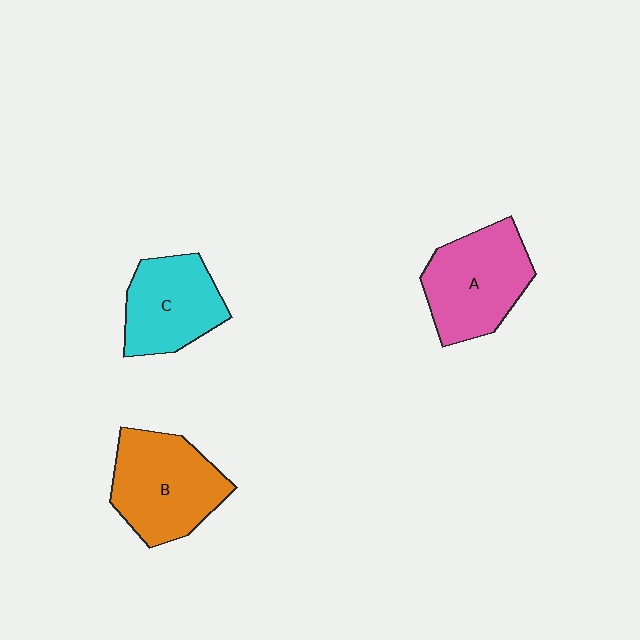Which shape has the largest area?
Shape B (orange).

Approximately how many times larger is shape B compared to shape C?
Approximately 1.2 times.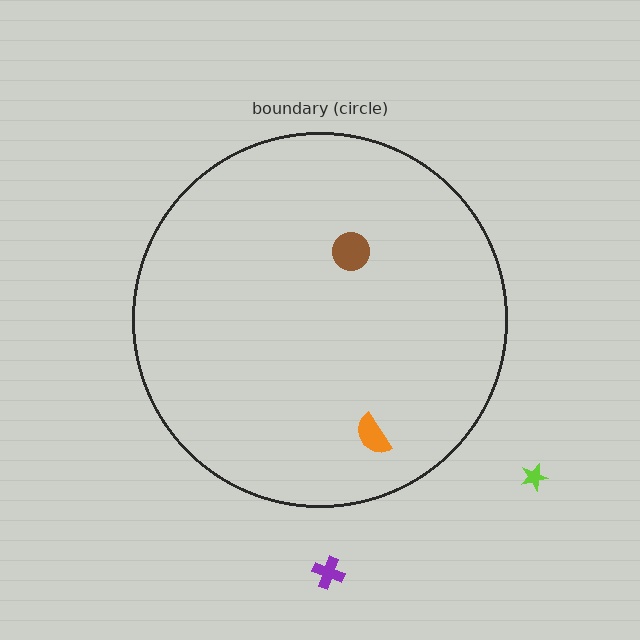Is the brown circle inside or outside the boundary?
Inside.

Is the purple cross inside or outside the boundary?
Outside.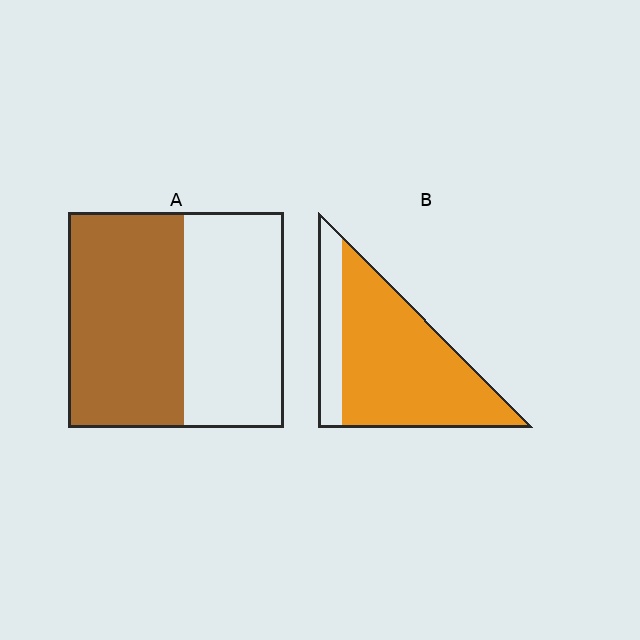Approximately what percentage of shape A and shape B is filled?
A is approximately 55% and B is approximately 80%.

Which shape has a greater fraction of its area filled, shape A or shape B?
Shape B.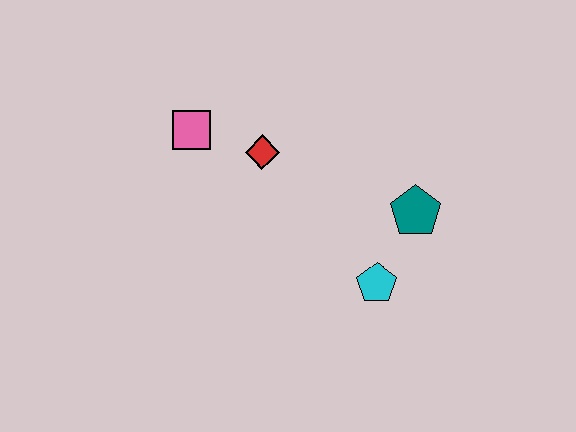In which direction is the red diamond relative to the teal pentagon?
The red diamond is to the left of the teal pentagon.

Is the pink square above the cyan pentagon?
Yes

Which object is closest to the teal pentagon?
The cyan pentagon is closest to the teal pentagon.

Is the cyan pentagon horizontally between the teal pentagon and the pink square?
Yes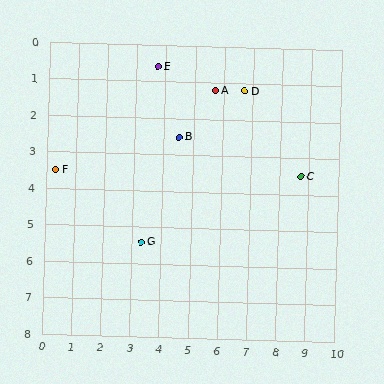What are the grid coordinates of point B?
Point B is at approximately (4.5, 2.5).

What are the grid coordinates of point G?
Point G is at approximately (3.3, 5.4).